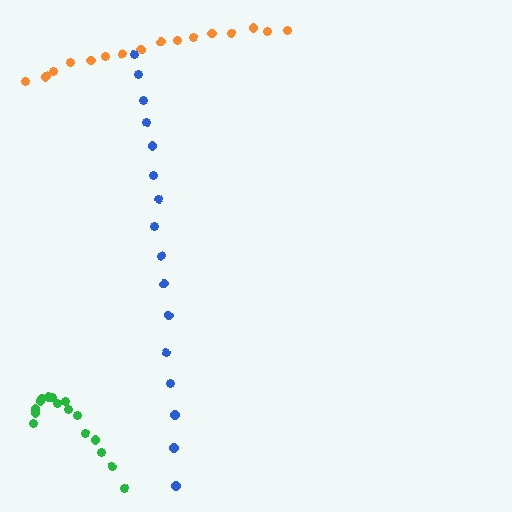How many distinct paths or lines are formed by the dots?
There are 3 distinct paths.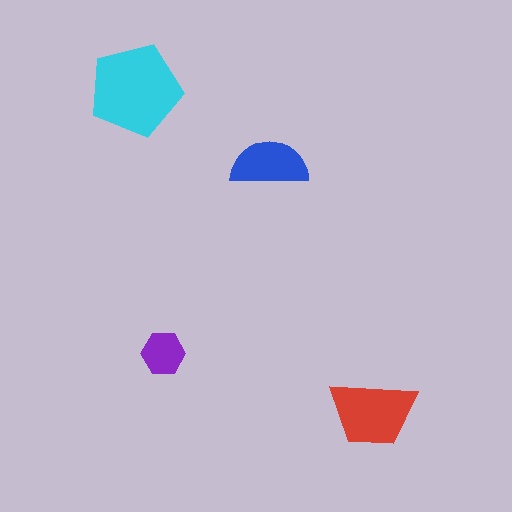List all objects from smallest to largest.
The purple hexagon, the blue semicircle, the red trapezoid, the cyan pentagon.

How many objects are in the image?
There are 4 objects in the image.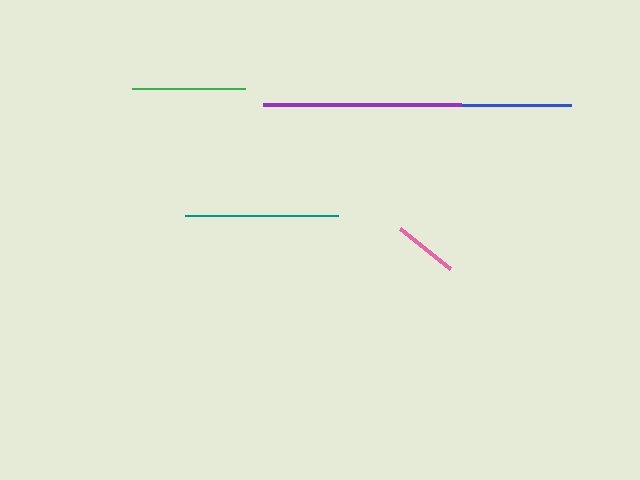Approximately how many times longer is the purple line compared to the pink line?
The purple line is approximately 3.1 times the length of the pink line.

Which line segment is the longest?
The purple line is the longest at approximately 198 pixels.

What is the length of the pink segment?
The pink segment is approximately 64 pixels long.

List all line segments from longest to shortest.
From longest to shortest: purple, teal, blue, green, pink.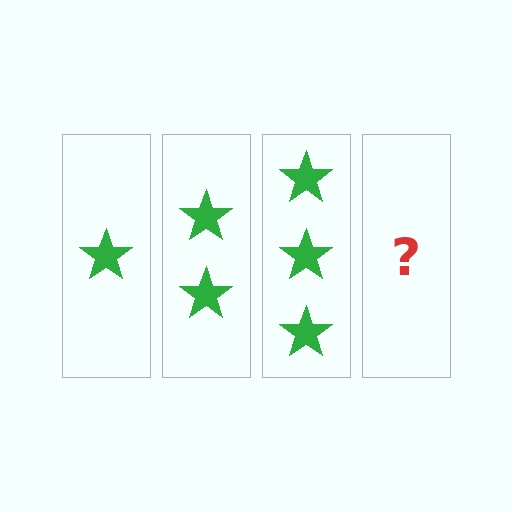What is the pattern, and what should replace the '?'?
The pattern is that each step adds one more star. The '?' should be 4 stars.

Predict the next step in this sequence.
The next step is 4 stars.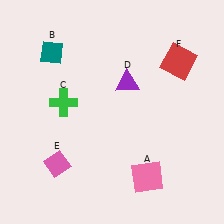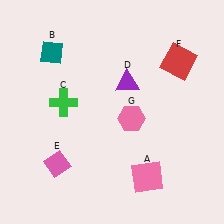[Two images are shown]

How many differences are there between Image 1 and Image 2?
There is 1 difference between the two images.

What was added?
A pink hexagon (G) was added in Image 2.